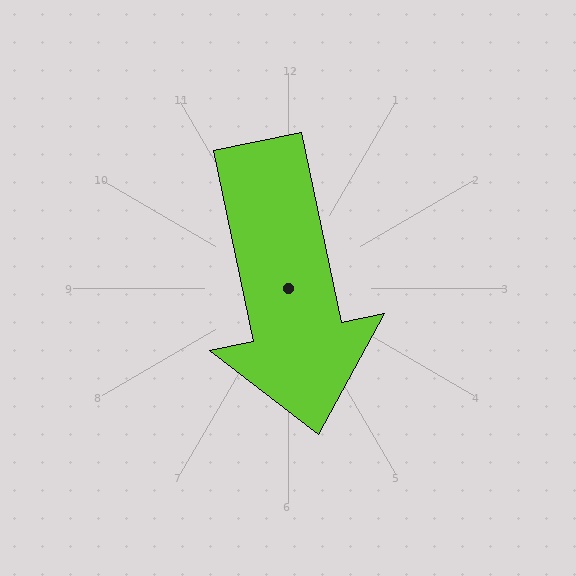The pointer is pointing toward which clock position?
Roughly 6 o'clock.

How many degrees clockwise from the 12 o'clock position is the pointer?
Approximately 168 degrees.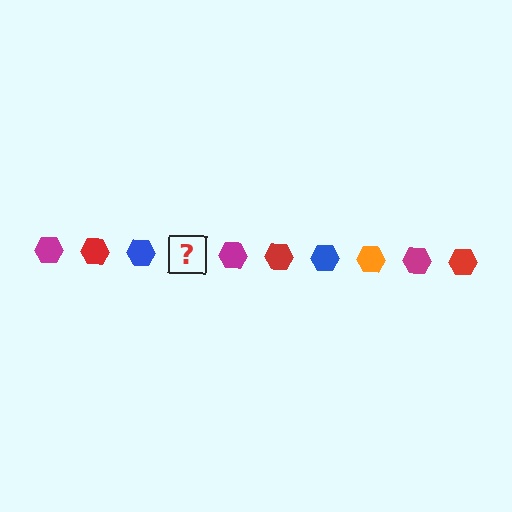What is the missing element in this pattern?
The missing element is an orange hexagon.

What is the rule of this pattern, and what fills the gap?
The rule is that the pattern cycles through magenta, red, blue, orange hexagons. The gap should be filled with an orange hexagon.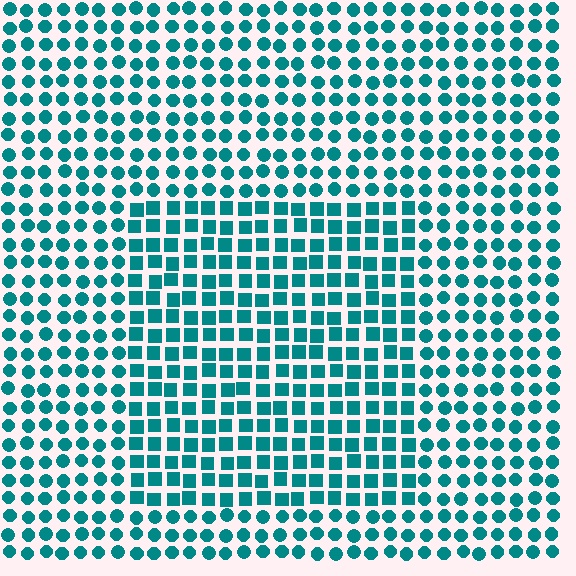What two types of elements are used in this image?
The image uses squares inside the rectangle region and circles outside it.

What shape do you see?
I see a rectangle.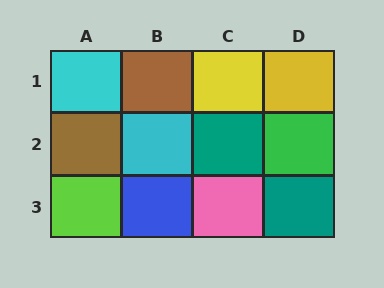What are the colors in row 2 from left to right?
Brown, cyan, teal, green.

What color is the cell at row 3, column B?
Blue.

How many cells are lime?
1 cell is lime.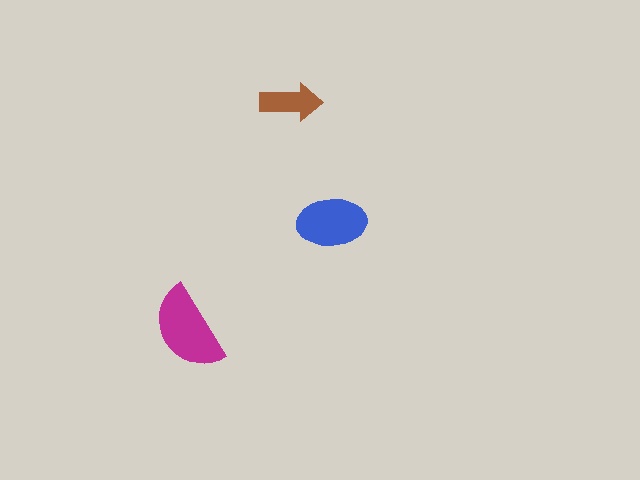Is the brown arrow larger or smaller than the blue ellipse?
Smaller.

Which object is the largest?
The magenta semicircle.